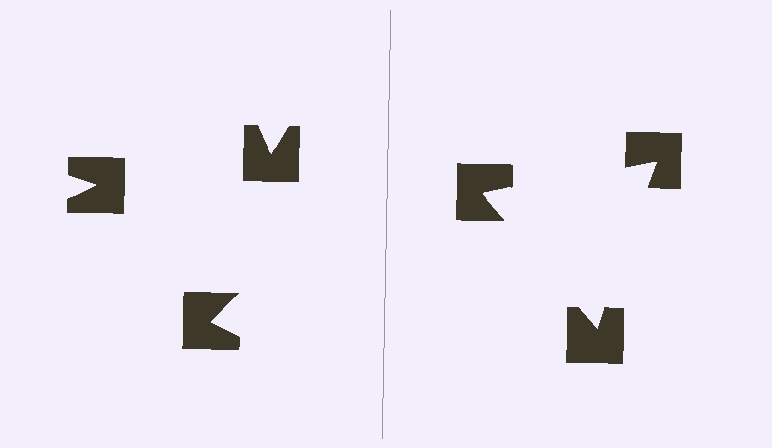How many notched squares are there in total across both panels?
6 — 3 on each side.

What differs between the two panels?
The notched squares are positioned identically on both sides; only the wedge orientations differ. On the right they align to a triangle; on the left they are misaligned.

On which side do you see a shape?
An illusory triangle appears on the right side. On the left side the wedge cuts are rotated, so no coherent shape forms.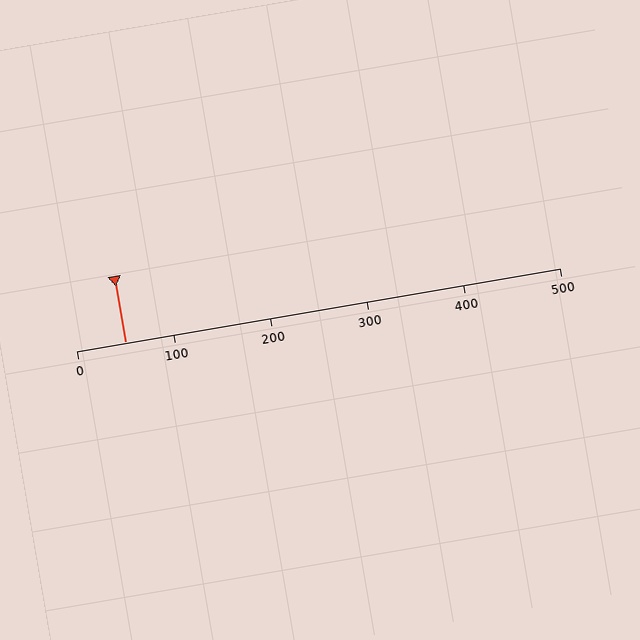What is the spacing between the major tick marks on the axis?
The major ticks are spaced 100 apart.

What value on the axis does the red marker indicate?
The marker indicates approximately 50.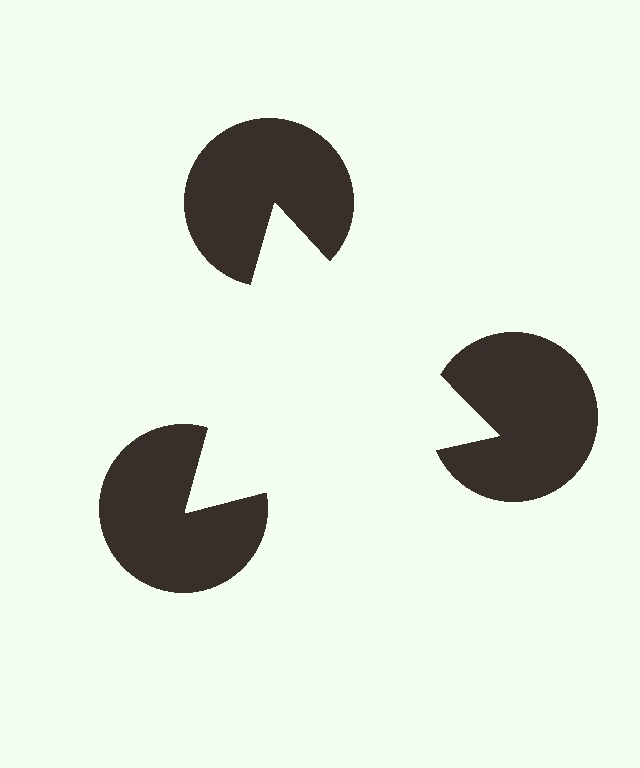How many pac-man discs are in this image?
There are 3 — one at each vertex of the illusory triangle.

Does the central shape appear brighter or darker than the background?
It typically appears slightly brighter than the background, even though no actual brightness change is drawn.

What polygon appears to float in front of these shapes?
An illusory triangle — its edges are inferred from the aligned wedge cuts in the pac-man discs, not physically drawn.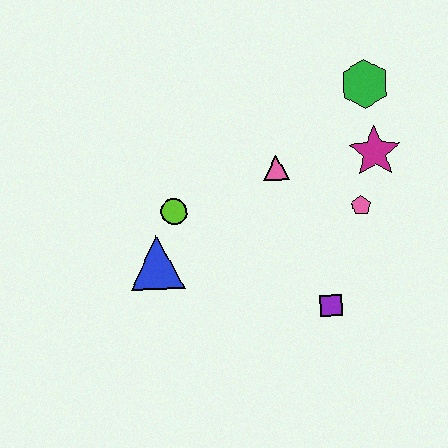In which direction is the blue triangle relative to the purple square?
The blue triangle is to the left of the purple square.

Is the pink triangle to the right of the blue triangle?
Yes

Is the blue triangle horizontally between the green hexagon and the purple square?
No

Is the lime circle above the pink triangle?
No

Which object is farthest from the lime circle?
The green hexagon is farthest from the lime circle.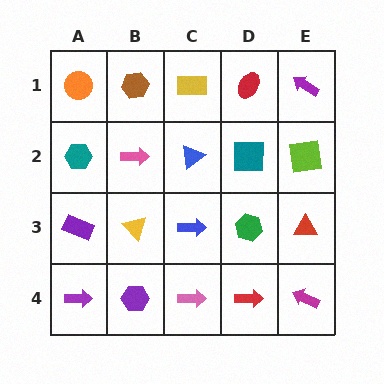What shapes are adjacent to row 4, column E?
A red triangle (row 3, column E), a red arrow (row 4, column D).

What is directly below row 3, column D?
A red arrow.